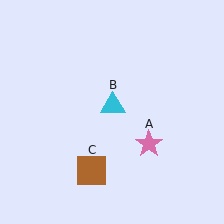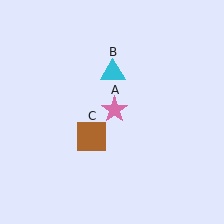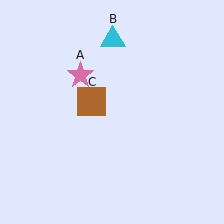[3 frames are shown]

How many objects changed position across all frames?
3 objects changed position: pink star (object A), cyan triangle (object B), brown square (object C).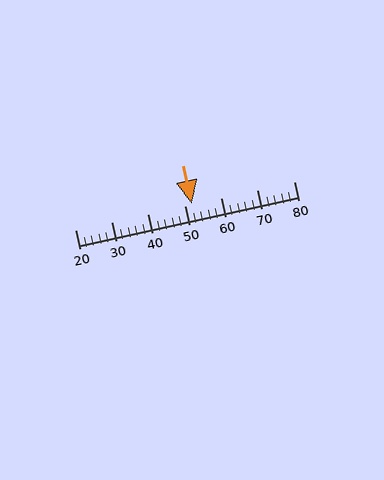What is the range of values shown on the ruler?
The ruler shows values from 20 to 80.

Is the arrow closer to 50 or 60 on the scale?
The arrow is closer to 50.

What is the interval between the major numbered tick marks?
The major tick marks are spaced 10 units apart.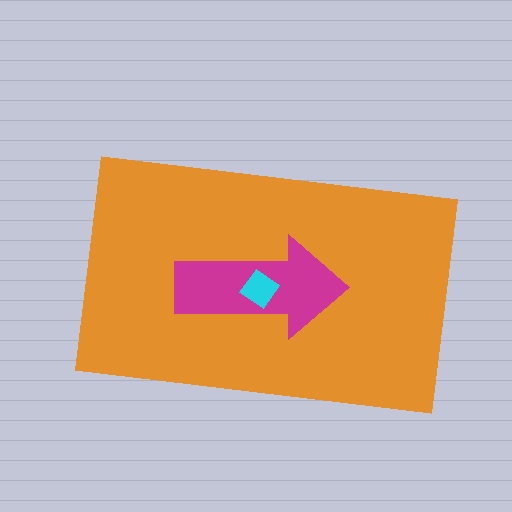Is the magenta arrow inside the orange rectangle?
Yes.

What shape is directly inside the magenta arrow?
The cyan diamond.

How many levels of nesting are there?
3.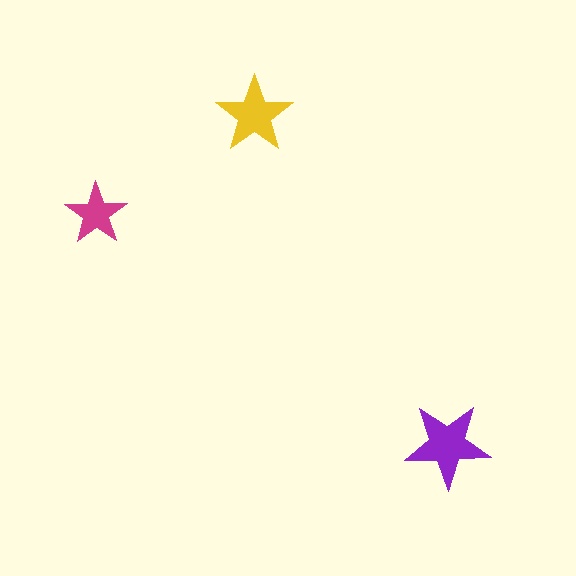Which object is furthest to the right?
The purple star is rightmost.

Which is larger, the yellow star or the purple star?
The purple one.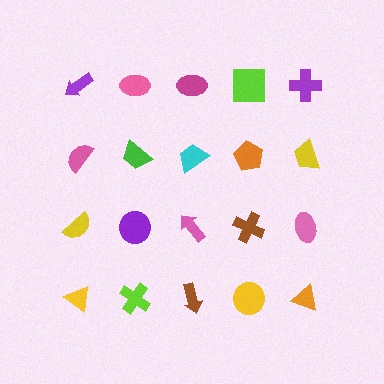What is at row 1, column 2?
A pink ellipse.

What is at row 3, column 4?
A brown cross.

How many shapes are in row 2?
5 shapes.